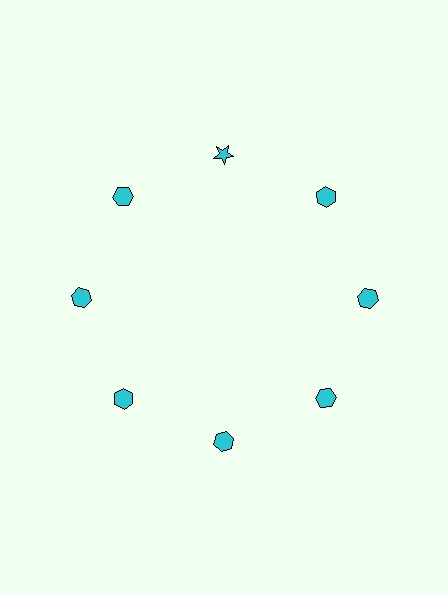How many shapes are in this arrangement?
There are 8 shapes arranged in a ring pattern.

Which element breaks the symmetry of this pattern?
The cyan star at roughly the 12 o'clock position breaks the symmetry. All other shapes are cyan hexagons.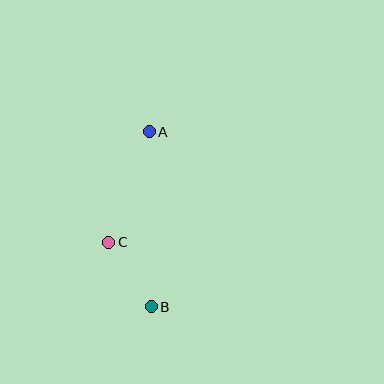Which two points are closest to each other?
Points B and C are closest to each other.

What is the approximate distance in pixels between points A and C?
The distance between A and C is approximately 117 pixels.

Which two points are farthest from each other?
Points A and B are farthest from each other.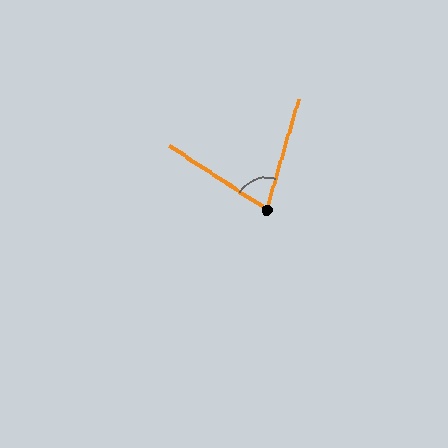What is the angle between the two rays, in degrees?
Approximately 73 degrees.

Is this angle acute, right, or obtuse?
It is acute.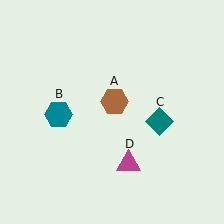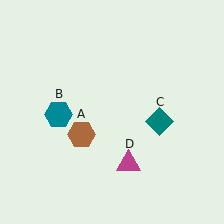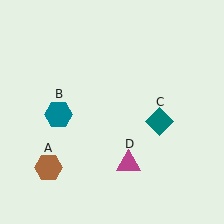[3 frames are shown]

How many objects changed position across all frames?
1 object changed position: brown hexagon (object A).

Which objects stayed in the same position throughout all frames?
Teal hexagon (object B) and teal diamond (object C) and magenta triangle (object D) remained stationary.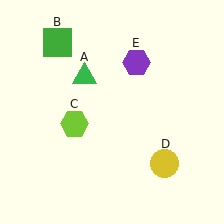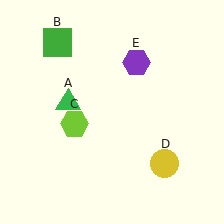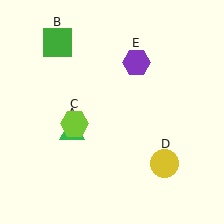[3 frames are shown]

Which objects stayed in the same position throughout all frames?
Green square (object B) and lime hexagon (object C) and yellow circle (object D) and purple hexagon (object E) remained stationary.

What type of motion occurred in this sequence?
The green triangle (object A) rotated counterclockwise around the center of the scene.